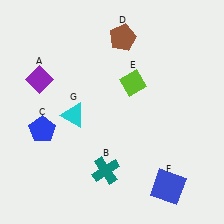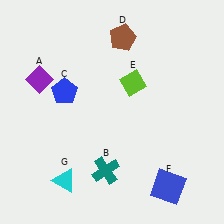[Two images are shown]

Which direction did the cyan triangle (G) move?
The cyan triangle (G) moved down.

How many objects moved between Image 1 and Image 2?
2 objects moved between the two images.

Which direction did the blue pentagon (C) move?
The blue pentagon (C) moved up.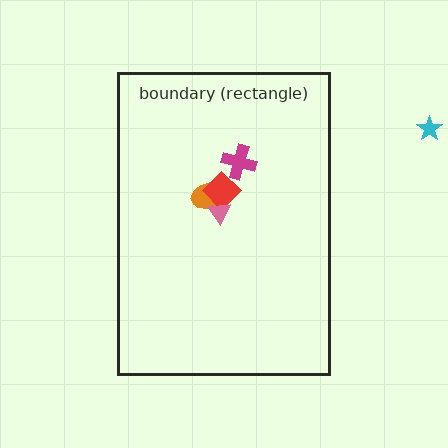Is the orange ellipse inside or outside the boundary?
Inside.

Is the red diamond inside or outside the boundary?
Inside.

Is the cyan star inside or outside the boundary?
Outside.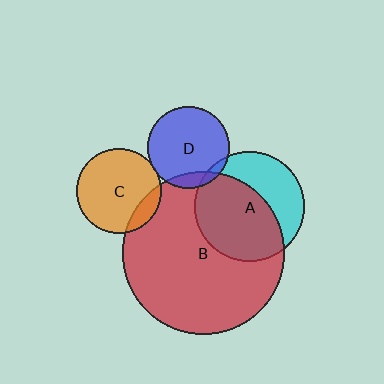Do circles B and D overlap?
Yes.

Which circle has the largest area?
Circle B (red).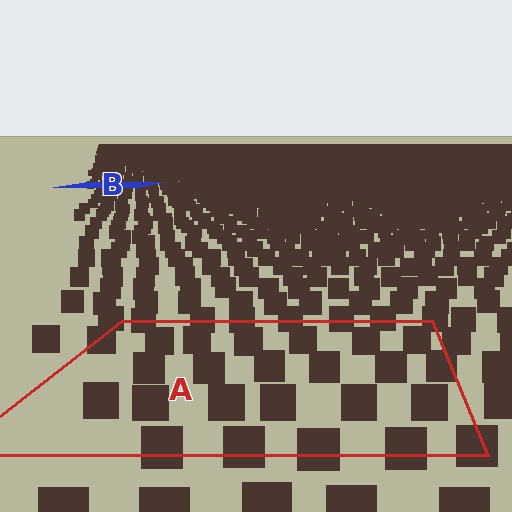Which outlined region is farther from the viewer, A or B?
Region B is farther from the viewer — the texture elements inside it appear smaller and more densely packed.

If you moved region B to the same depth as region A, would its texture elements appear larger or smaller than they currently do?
They would appear larger. At a closer depth, the same texture elements are projected at a bigger on-screen size.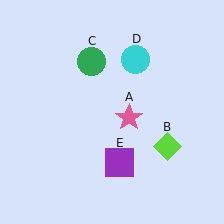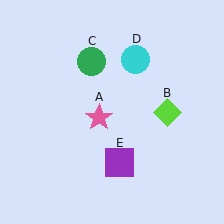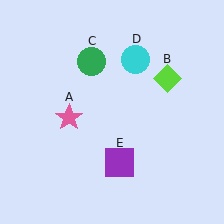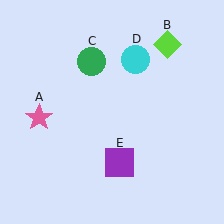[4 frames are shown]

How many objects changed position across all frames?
2 objects changed position: pink star (object A), lime diamond (object B).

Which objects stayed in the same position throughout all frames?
Green circle (object C) and cyan circle (object D) and purple square (object E) remained stationary.